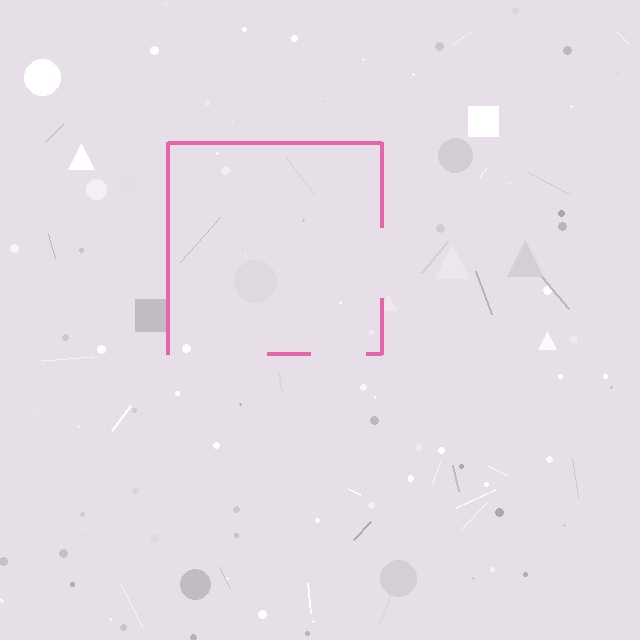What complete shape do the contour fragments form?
The contour fragments form a square.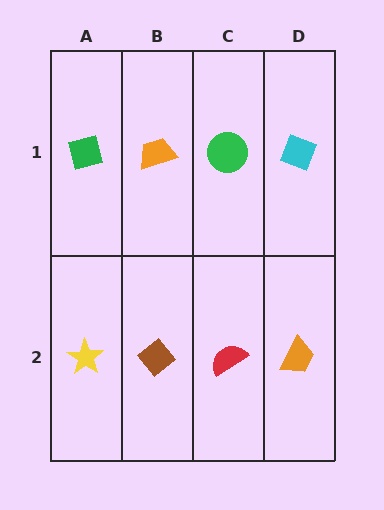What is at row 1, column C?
A green circle.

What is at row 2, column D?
An orange trapezoid.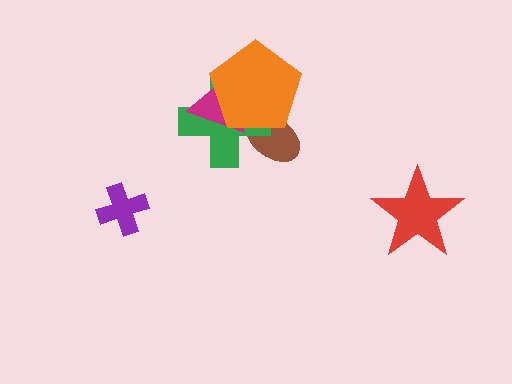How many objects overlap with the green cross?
3 objects overlap with the green cross.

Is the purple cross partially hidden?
No, no other shape covers it.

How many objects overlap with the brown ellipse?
2 objects overlap with the brown ellipse.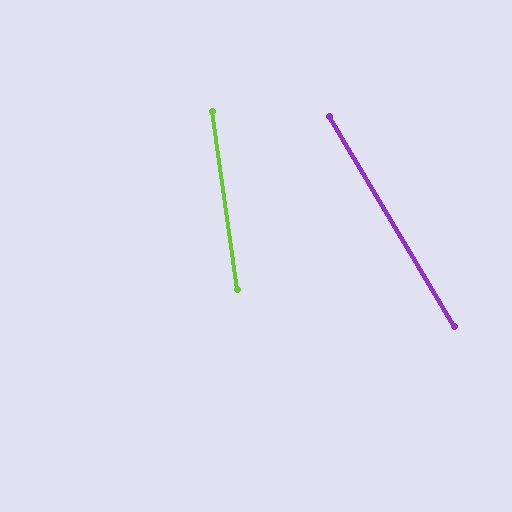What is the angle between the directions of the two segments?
Approximately 23 degrees.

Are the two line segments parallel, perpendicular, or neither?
Neither parallel nor perpendicular — they differ by about 23°.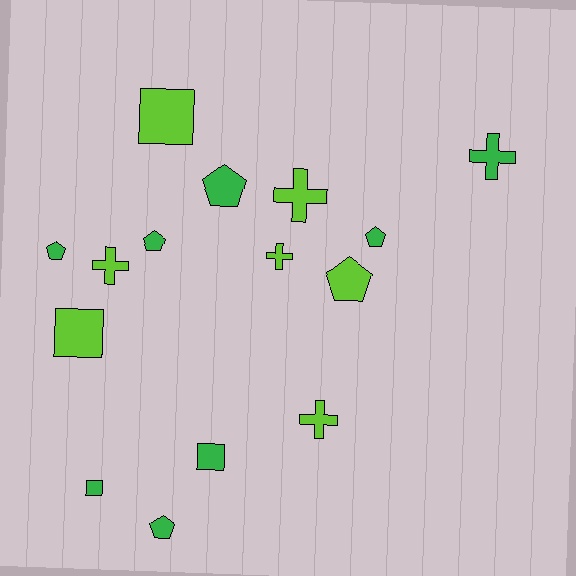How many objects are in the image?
There are 15 objects.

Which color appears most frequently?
Green, with 8 objects.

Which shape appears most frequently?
Pentagon, with 6 objects.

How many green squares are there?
There are 2 green squares.